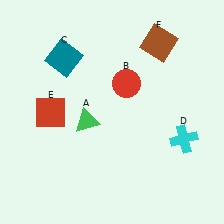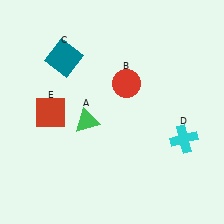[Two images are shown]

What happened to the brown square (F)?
The brown square (F) was removed in Image 2. It was in the top-right area of Image 1.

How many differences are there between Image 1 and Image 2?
There is 1 difference between the two images.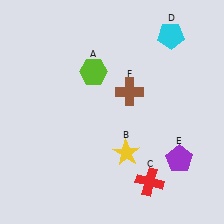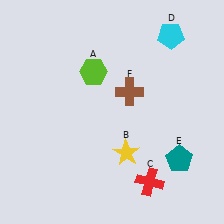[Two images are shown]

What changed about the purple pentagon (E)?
In Image 1, E is purple. In Image 2, it changed to teal.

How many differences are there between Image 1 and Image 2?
There is 1 difference between the two images.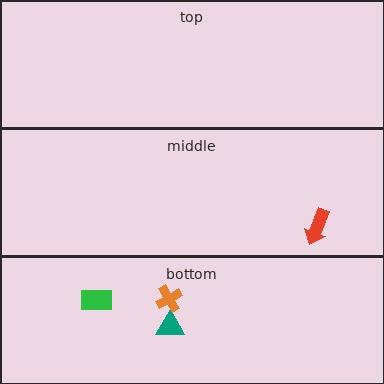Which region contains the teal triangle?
The bottom region.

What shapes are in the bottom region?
The teal triangle, the orange cross, the green rectangle.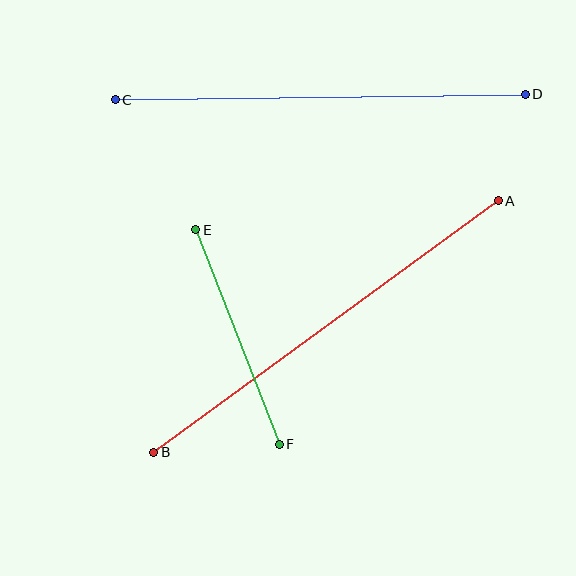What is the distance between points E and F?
The distance is approximately 230 pixels.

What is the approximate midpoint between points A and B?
The midpoint is at approximately (326, 327) pixels.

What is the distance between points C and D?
The distance is approximately 410 pixels.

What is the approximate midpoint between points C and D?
The midpoint is at approximately (320, 97) pixels.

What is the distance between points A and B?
The distance is approximately 426 pixels.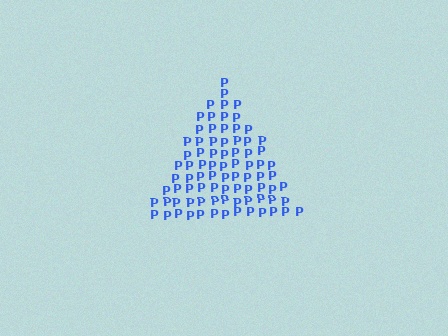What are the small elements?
The small elements are letter P's.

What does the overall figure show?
The overall figure shows a triangle.